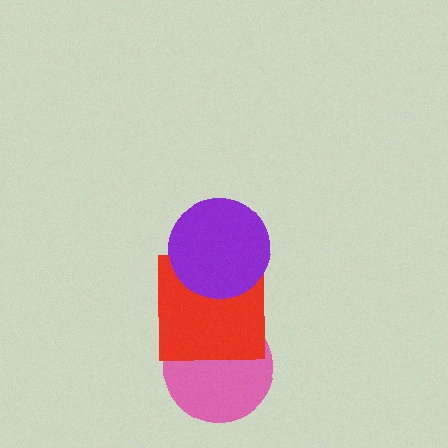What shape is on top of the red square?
The purple circle is on top of the red square.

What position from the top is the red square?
The red square is 2nd from the top.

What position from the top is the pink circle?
The pink circle is 3rd from the top.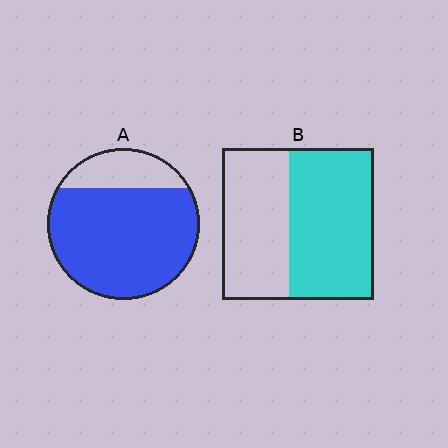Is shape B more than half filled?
Yes.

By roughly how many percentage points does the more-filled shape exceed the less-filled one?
By roughly 25 percentage points (A over B).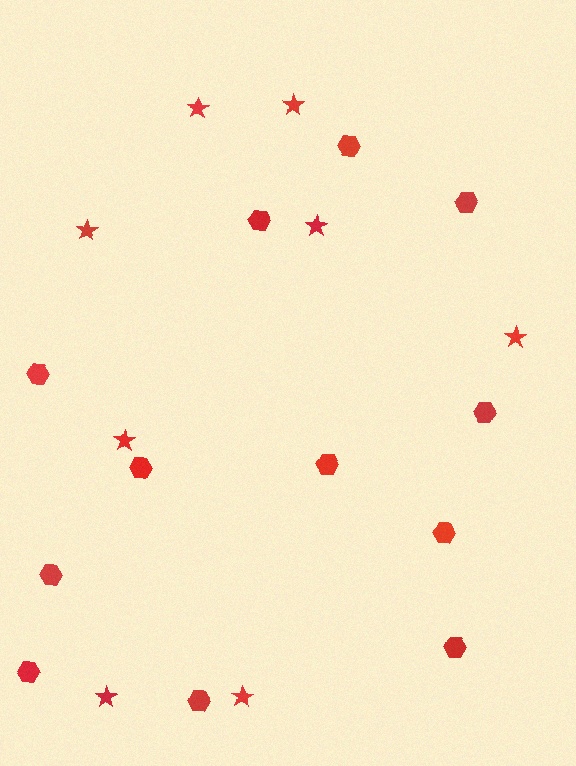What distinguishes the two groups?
There are 2 groups: one group of hexagons (12) and one group of stars (8).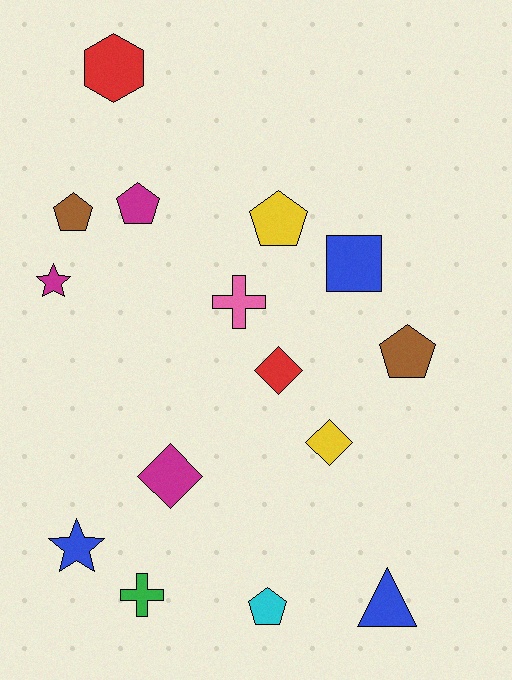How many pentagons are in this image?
There are 5 pentagons.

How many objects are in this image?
There are 15 objects.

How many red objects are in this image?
There are 2 red objects.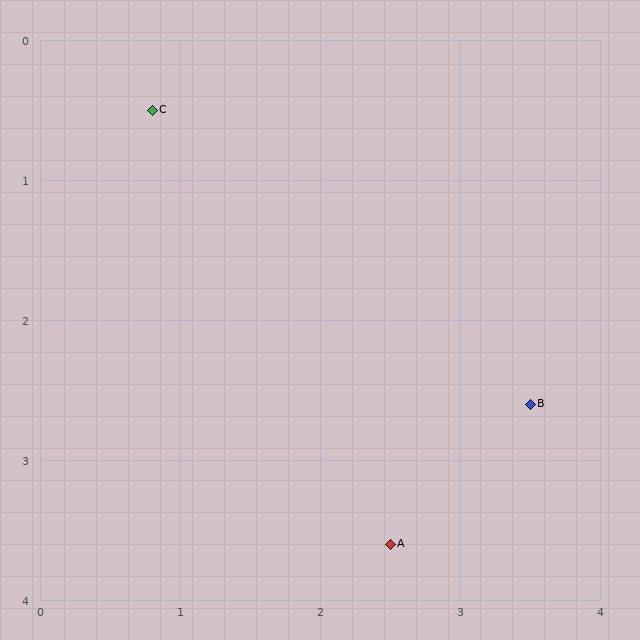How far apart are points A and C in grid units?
Points A and C are about 3.5 grid units apart.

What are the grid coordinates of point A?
Point A is at approximately (2.5, 3.6).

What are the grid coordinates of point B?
Point B is at approximately (3.5, 2.6).